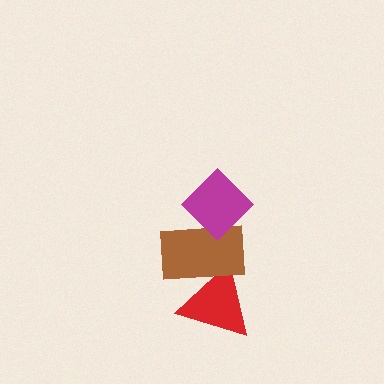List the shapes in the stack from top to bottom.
From top to bottom: the magenta diamond, the brown rectangle, the red triangle.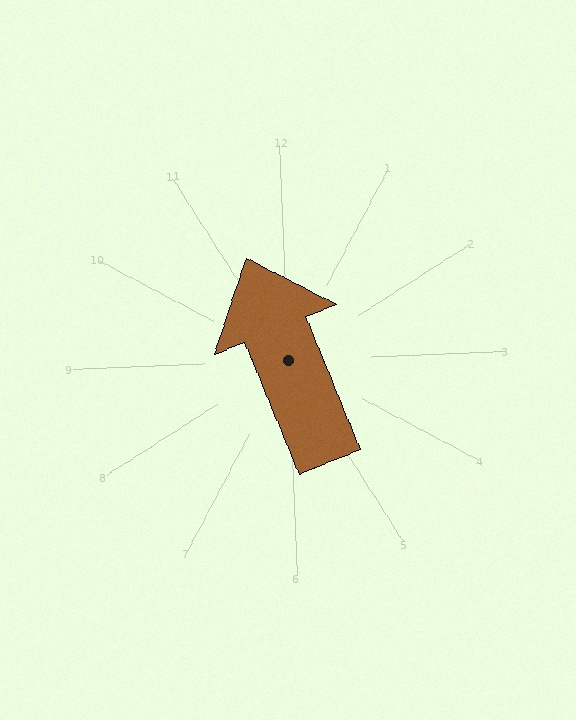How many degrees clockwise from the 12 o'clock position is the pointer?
Approximately 340 degrees.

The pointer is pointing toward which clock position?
Roughly 11 o'clock.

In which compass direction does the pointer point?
North.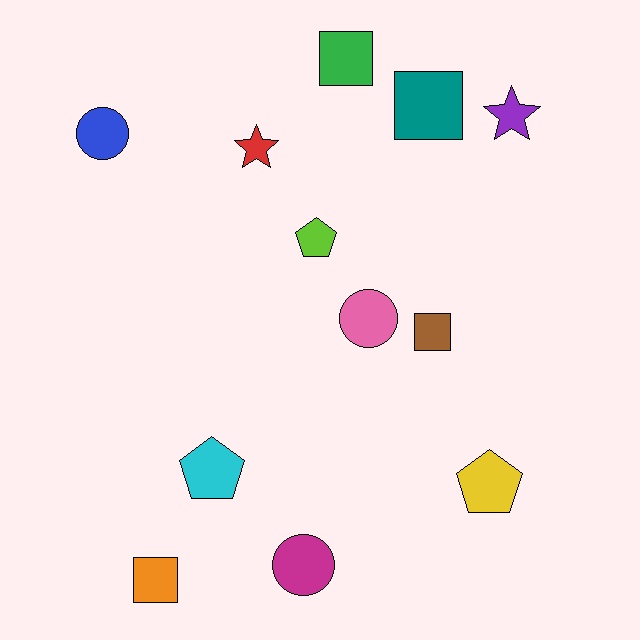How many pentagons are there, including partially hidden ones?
There are 3 pentagons.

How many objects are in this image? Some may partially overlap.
There are 12 objects.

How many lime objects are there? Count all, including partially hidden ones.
There is 1 lime object.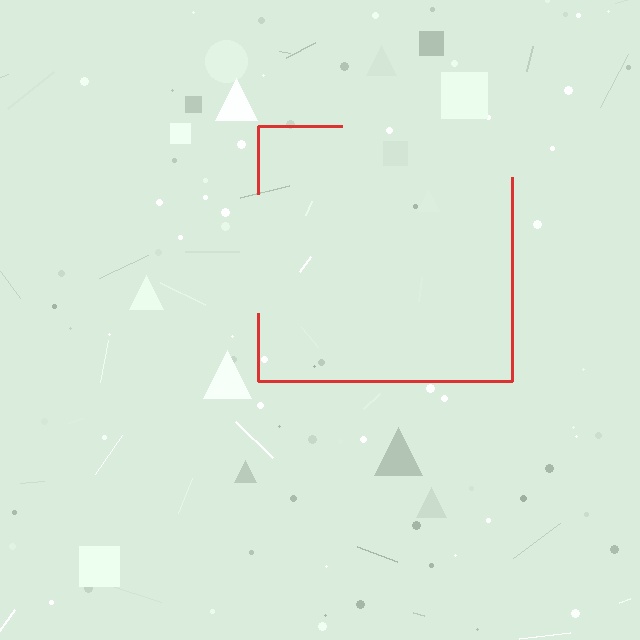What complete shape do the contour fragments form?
The contour fragments form a square.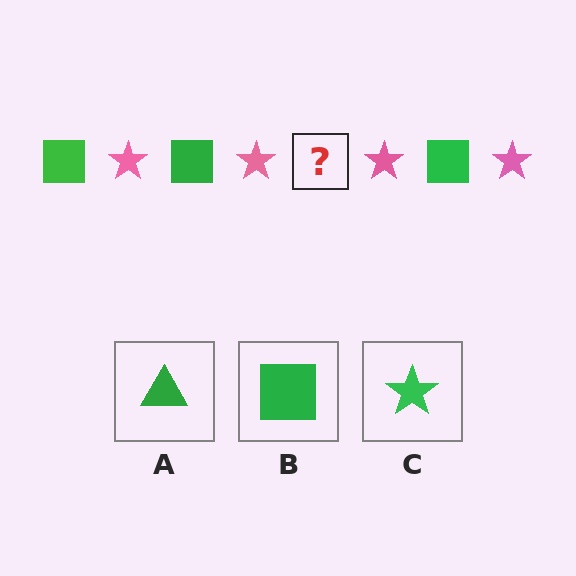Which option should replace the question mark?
Option B.